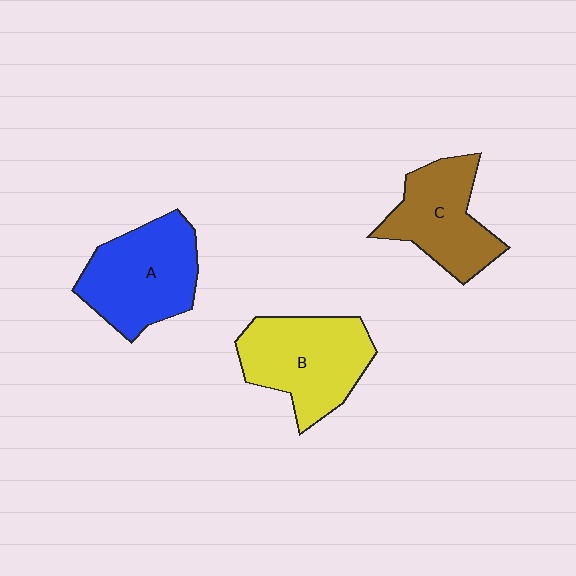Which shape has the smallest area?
Shape C (brown).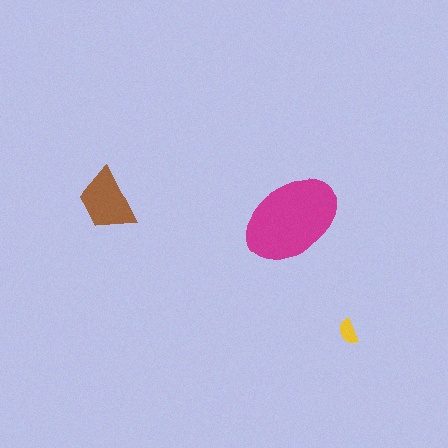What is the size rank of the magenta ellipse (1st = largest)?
1st.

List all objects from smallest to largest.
The yellow semicircle, the brown trapezoid, the magenta ellipse.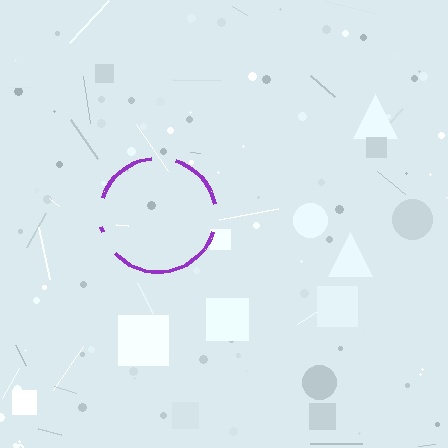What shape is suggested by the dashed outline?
The dashed outline suggests a circle.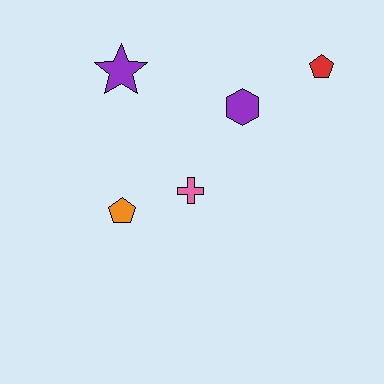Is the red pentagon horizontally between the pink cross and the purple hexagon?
No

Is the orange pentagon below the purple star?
Yes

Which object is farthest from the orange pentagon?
The red pentagon is farthest from the orange pentagon.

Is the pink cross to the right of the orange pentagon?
Yes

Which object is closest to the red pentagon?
The purple hexagon is closest to the red pentagon.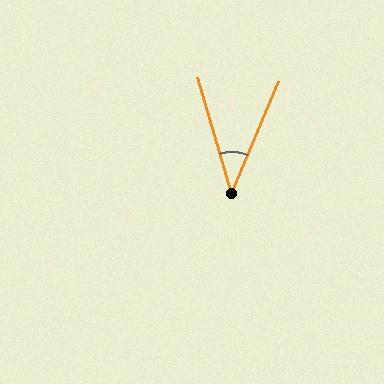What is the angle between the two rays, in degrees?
Approximately 39 degrees.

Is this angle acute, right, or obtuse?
It is acute.